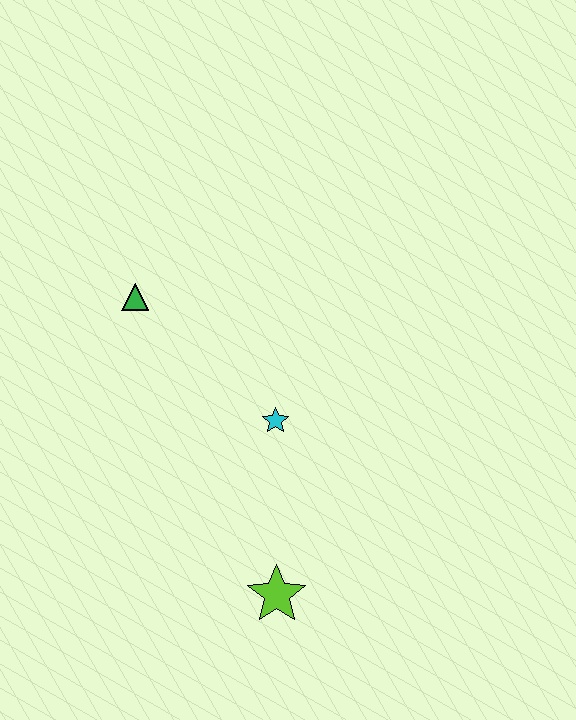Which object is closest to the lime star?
The cyan star is closest to the lime star.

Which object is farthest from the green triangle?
The lime star is farthest from the green triangle.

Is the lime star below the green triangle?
Yes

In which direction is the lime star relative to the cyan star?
The lime star is below the cyan star.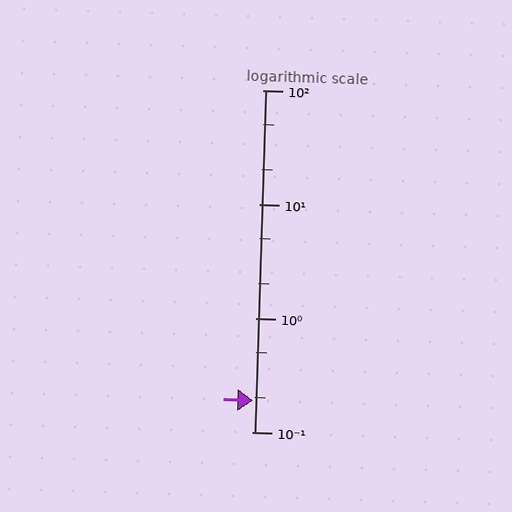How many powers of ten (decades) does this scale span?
The scale spans 3 decades, from 0.1 to 100.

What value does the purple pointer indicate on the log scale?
The pointer indicates approximately 0.19.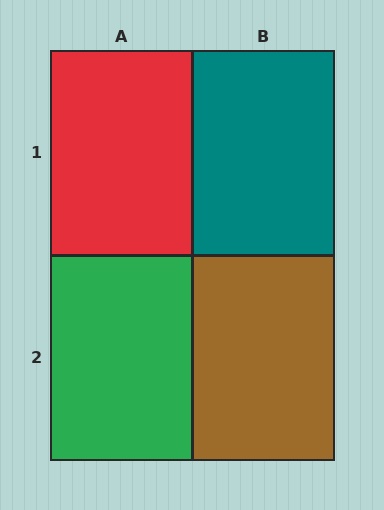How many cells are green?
1 cell is green.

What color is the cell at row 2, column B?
Brown.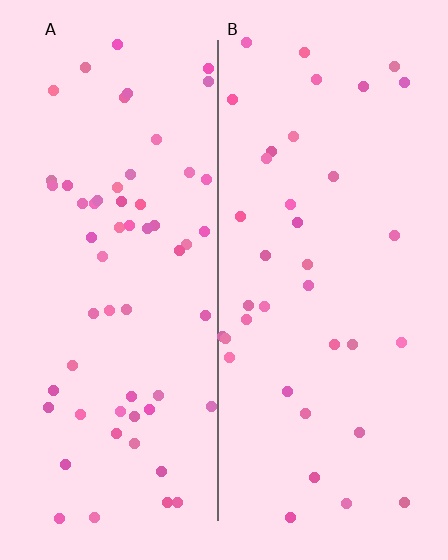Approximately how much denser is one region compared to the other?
Approximately 1.6× — region A over region B.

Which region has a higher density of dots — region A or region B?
A (the left).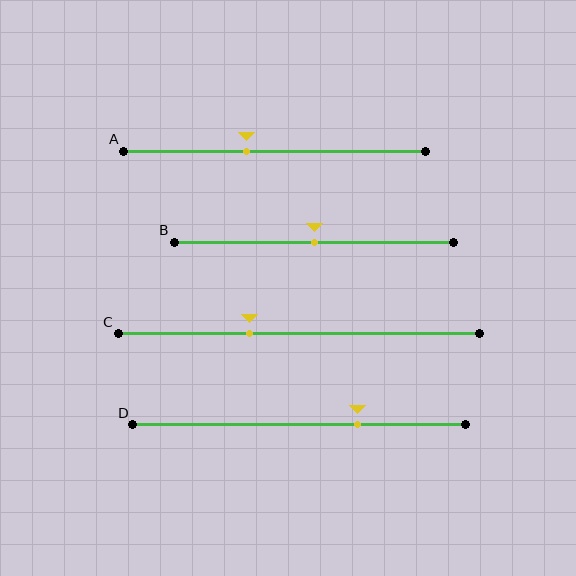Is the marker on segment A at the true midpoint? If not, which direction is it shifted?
No, the marker on segment A is shifted to the left by about 9% of the segment length.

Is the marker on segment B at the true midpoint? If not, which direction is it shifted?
Yes, the marker on segment B is at the true midpoint.